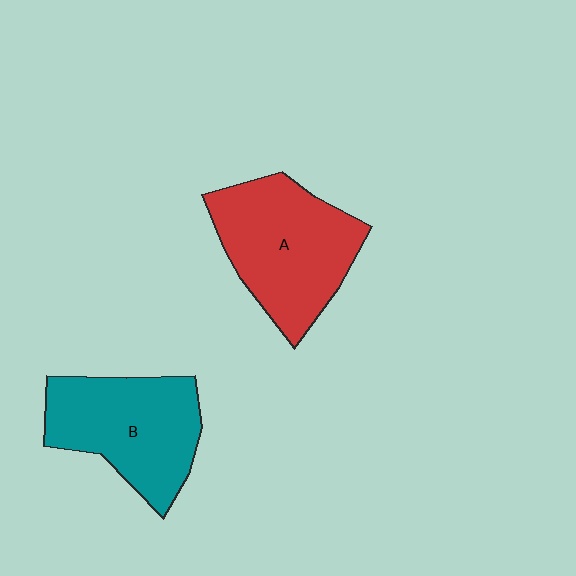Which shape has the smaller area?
Shape B (teal).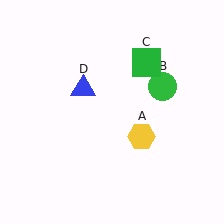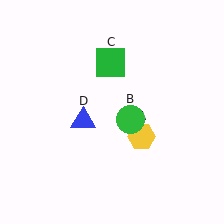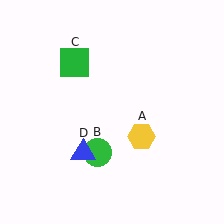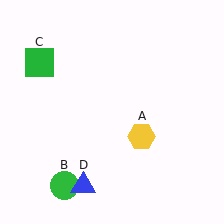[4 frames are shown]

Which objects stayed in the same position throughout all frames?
Yellow hexagon (object A) remained stationary.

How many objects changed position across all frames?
3 objects changed position: green circle (object B), green square (object C), blue triangle (object D).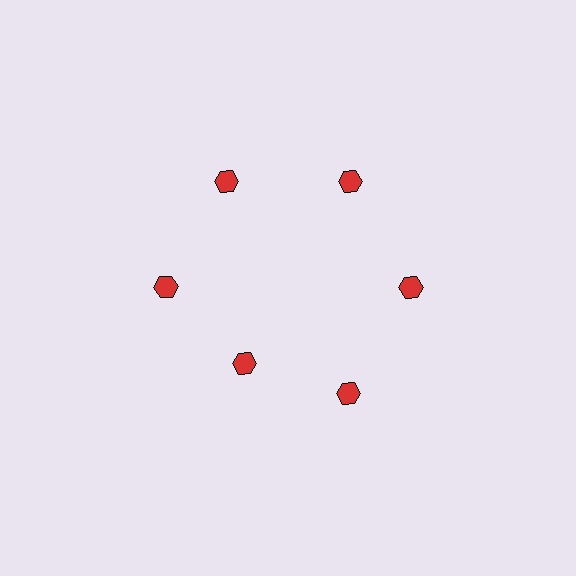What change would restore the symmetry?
The symmetry would be restored by moving it outward, back onto the ring so that all 6 hexagons sit at equal angles and equal distance from the center.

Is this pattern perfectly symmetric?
No. The 6 red hexagons are arranged in a ring, but one element near the 7 o'clock position is pulled inward toward the center, breaking the 6-fold rotational symmetry.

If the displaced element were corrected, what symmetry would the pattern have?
It would have 6-fold rotational symmetry — the pattern would map onto itself every 60 degrees.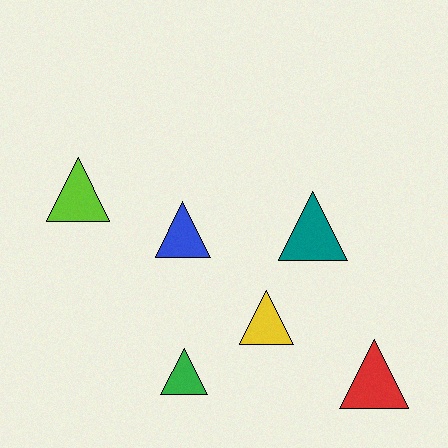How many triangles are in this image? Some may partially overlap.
There are 6 triangles.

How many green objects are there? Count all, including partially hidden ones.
There is 1 green object.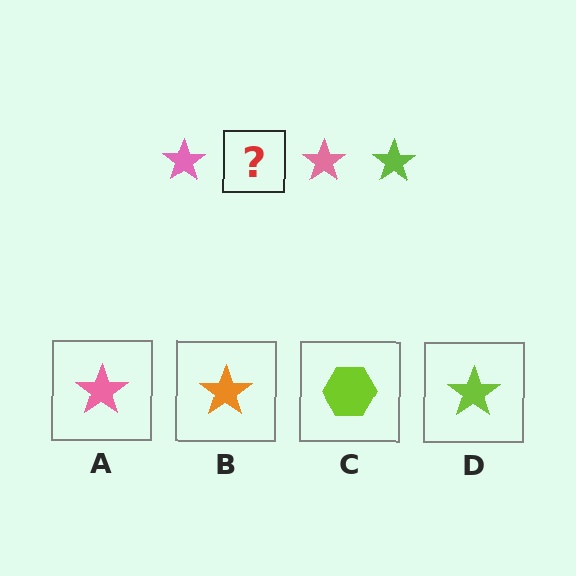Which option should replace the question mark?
Option D.